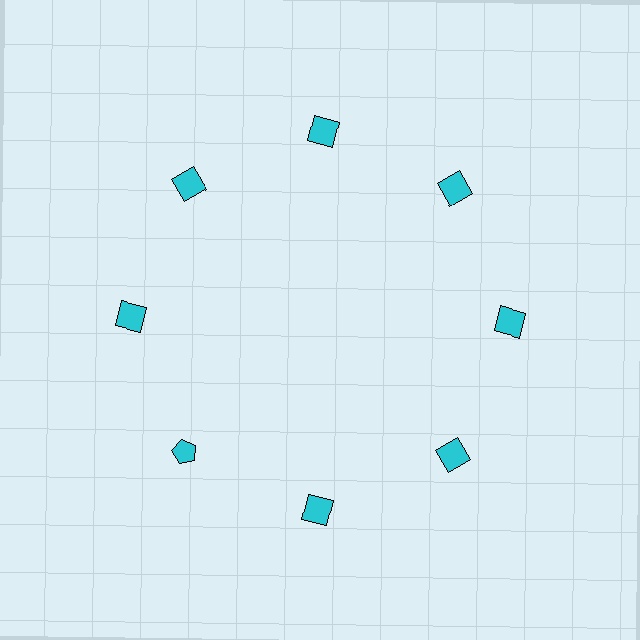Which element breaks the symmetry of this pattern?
The cyan pentagon at roughly the 8 o'clock position breaks the symmetry. All other shapes are cyan squares.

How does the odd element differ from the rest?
It has a different shape: pentagon instead of square.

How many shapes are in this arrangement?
There are 8 shapes arranged in a ring pattern.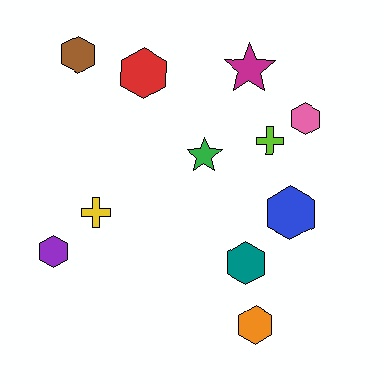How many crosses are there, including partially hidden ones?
There are 2 crosses.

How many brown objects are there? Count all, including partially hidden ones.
There is 1 brown object.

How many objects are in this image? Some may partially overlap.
There are 11 objects.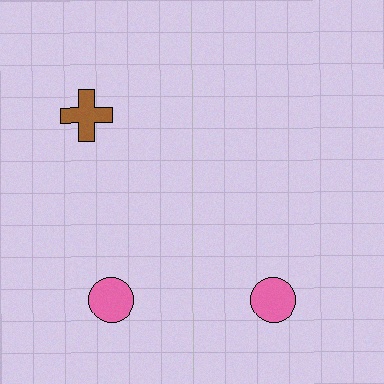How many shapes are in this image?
There are 3 shapes in this image.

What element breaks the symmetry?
A brown cross is missing from the right side.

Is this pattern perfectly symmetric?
No, the pattern is not perfectly symmetric. A brown cross is missing from the right side.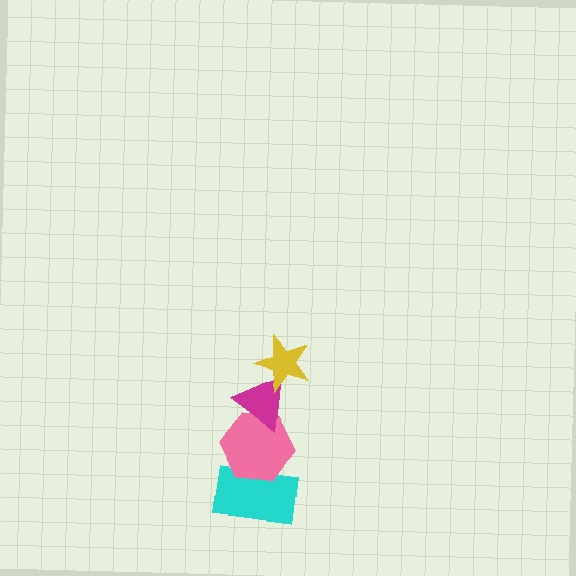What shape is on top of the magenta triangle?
The yellow star is on top of the magenta triangle.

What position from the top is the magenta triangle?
The magenta triangle is 2nd from the top.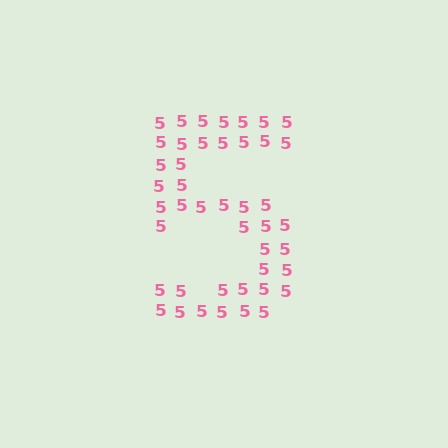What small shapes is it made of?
It is made of small digit 5's.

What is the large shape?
The large shape is the digit 5.